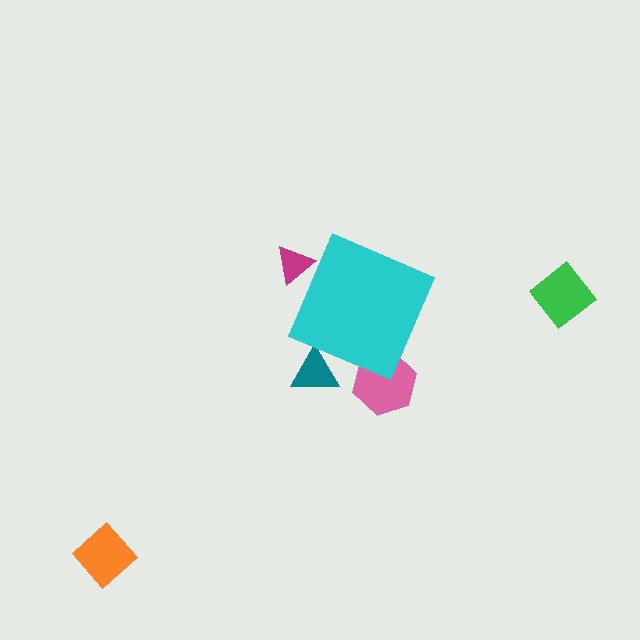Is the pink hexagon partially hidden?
Yes, the pink hexagon is partially hidden behind the cyan diamond.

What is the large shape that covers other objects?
A cyan diamond.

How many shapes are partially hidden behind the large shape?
3 shapes are partially hidden.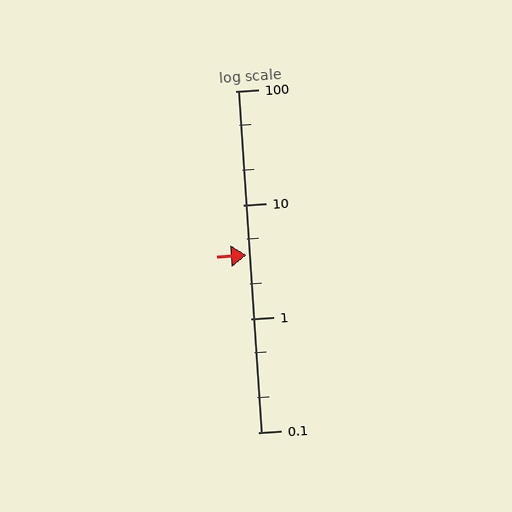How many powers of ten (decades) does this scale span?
The scale spans 3 decades, from 0.1 to 100.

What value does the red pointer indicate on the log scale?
The pointer indicates approximately 3.6.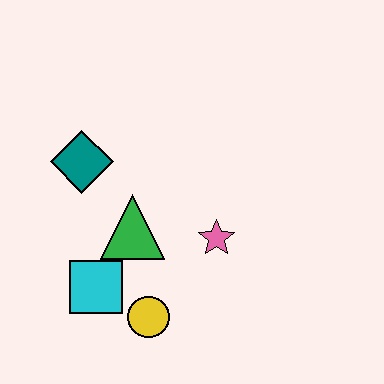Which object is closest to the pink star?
The green triangle is closest to the pink star.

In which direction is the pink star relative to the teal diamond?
The pink star is to the right of the teal diamond.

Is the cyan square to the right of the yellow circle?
No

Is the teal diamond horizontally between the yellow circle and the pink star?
No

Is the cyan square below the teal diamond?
Yes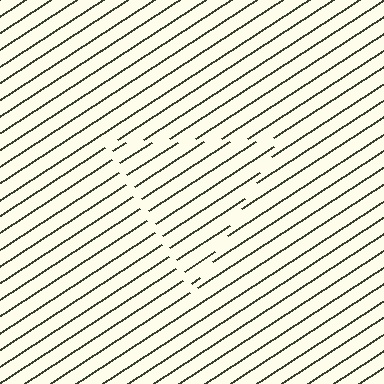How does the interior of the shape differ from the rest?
The interior of the shape contains the same grating, shifted by half a period — the contour is defined by the phase discontinuity where line-ends from the inner and outer gratings abut.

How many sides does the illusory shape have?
3 sides — the line-ends trace a triangle.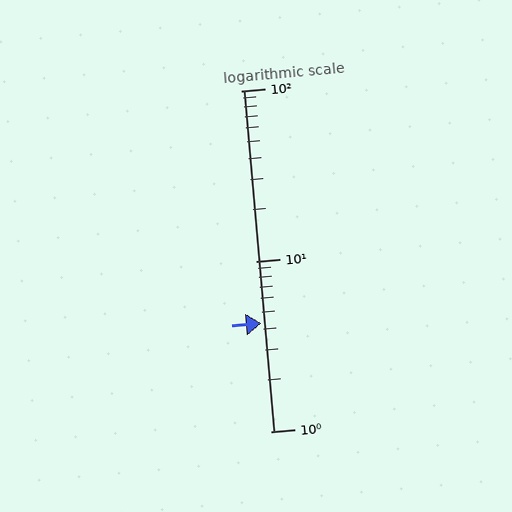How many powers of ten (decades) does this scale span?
The scale spans 2 decades, from 1 to 100.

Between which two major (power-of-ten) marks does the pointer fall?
The pointer is between 1 and 10.